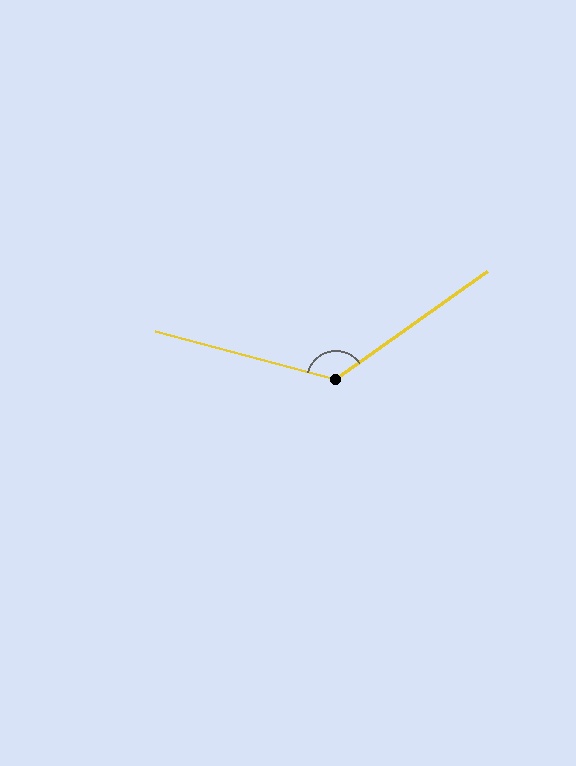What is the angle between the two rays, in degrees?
Approximately 130 degrees.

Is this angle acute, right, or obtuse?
It is obtuse.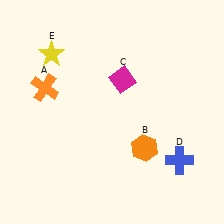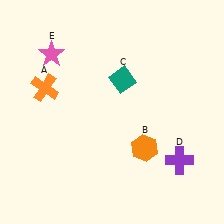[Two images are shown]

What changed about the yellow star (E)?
In Image 1, E is yellow. In Image 2, it changed to pink.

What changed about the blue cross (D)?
In Image 1, D is blue. In Image 2, it changed to purple.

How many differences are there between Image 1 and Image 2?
There are 3 differences between the two images.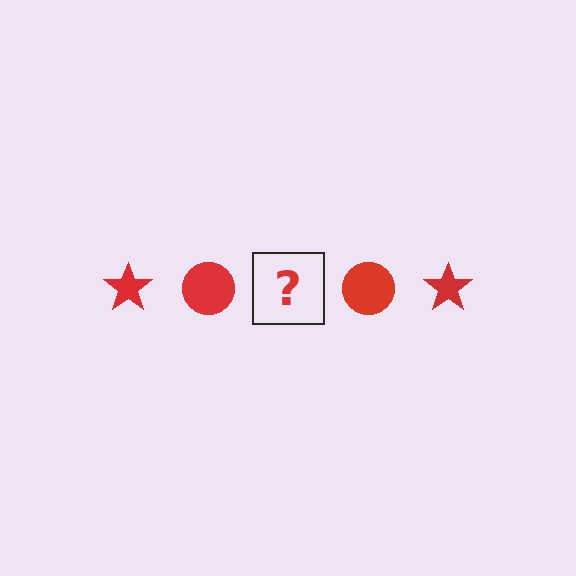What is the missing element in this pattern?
The missing element is a red star.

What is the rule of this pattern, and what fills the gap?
The rule is that the pattern cycles through star, circle shapes in red. The gap should be filled with a red star.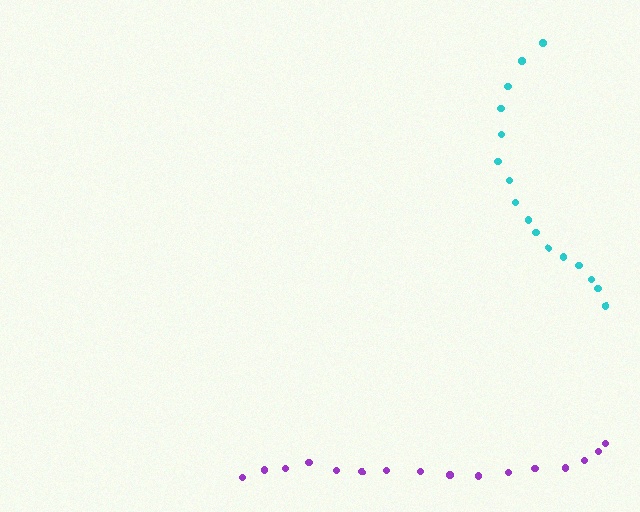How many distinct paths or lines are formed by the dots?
There are 2 distinct paths.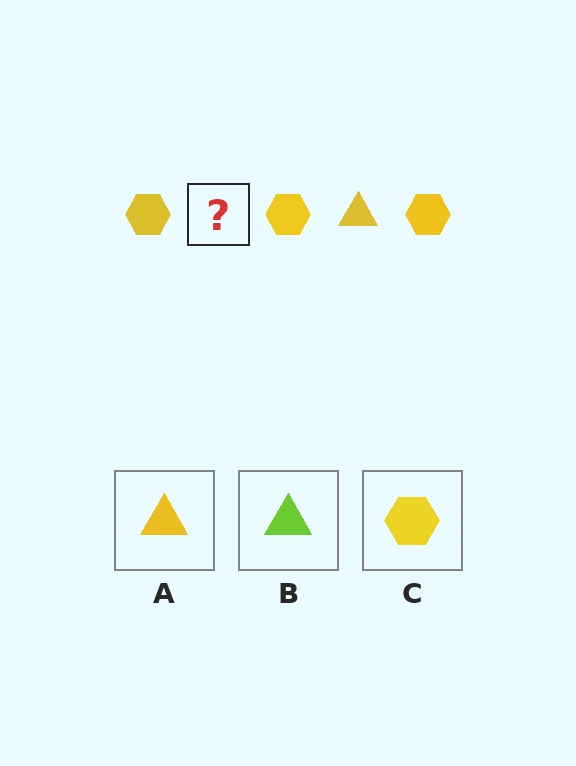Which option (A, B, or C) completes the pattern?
A.